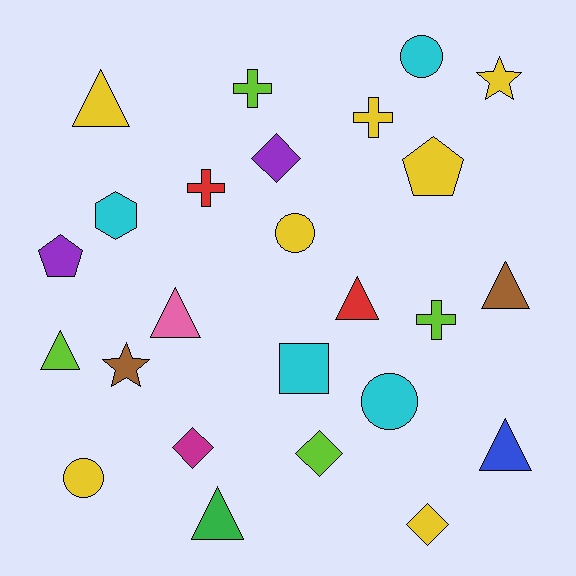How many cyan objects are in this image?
There are 4 cyan objects.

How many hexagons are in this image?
There is 1 hexagon.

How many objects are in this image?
There are 25 objects.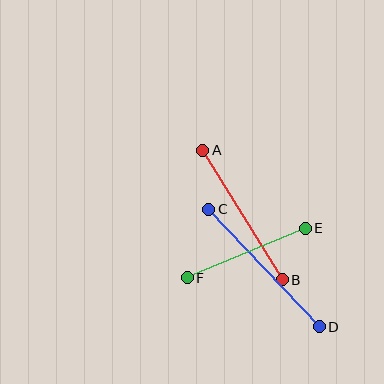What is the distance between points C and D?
The distance is approximately 161 pixels.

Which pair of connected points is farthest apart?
Points C and D are farthest apart.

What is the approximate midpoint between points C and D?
The midpoint is at approximately (264, 268) pixels.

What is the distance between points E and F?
The distance is approximately 128 pixels.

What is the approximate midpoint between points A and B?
The midpoint is at approximately (243, 215) pixels.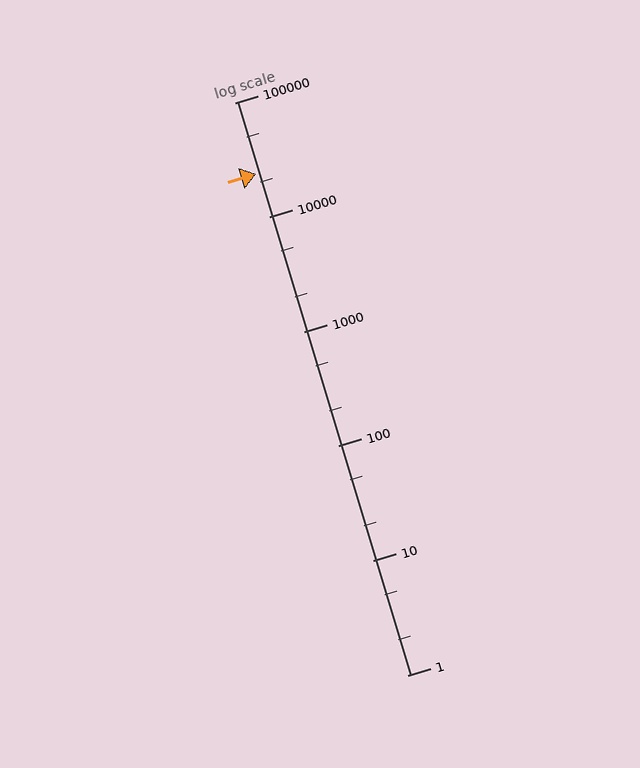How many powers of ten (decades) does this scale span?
The scale spans 5 decades, from 1 to 100000.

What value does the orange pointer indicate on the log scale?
The pointer indicates approximately 24000.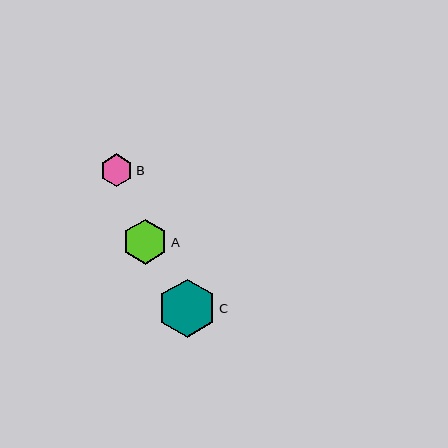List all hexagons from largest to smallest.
From largest to smallest: C, A, B.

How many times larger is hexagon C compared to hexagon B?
Hexagon C is approximately 1.8 times the size of hexagon B.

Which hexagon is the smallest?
Hexagon B is the smallest with a size of approximately 33 pixels.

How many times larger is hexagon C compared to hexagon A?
Hexagon C is approximately 1.3 times the size of hexagon A.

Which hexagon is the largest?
Hexagon C is the largest with a size of approximately 58 pixels.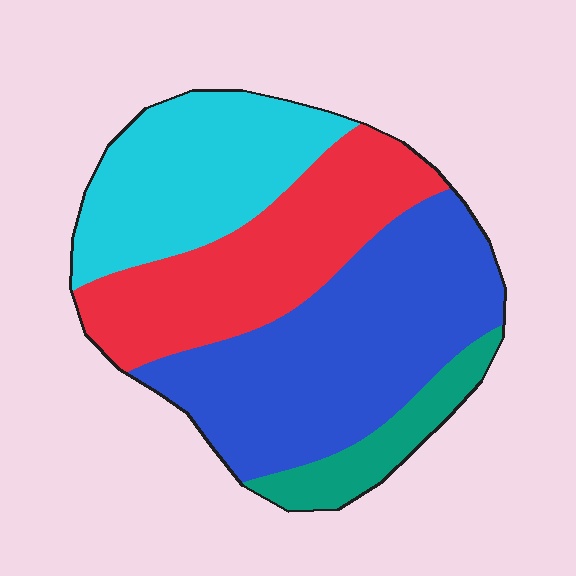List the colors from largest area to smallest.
From largest to smallest: blue, red, cyan, teal.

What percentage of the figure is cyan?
Cyan covers roughly 25% of the figure.